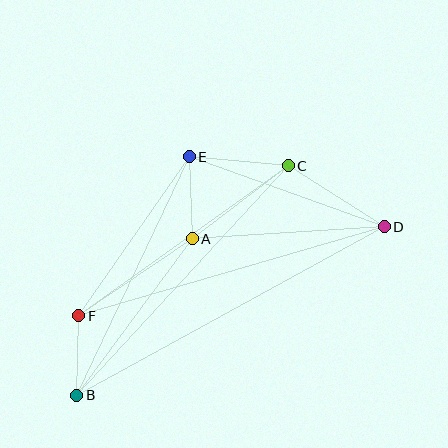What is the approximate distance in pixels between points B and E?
The distance between B and E is approximately 264 pixels.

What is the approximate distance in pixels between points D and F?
The distance between D and F is approximately 318 pixels.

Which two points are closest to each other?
Points B and F are closest to each other.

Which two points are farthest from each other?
Points B and D are farthest from each other.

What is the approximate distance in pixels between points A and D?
The distance between A and D is approximately 193 pixels.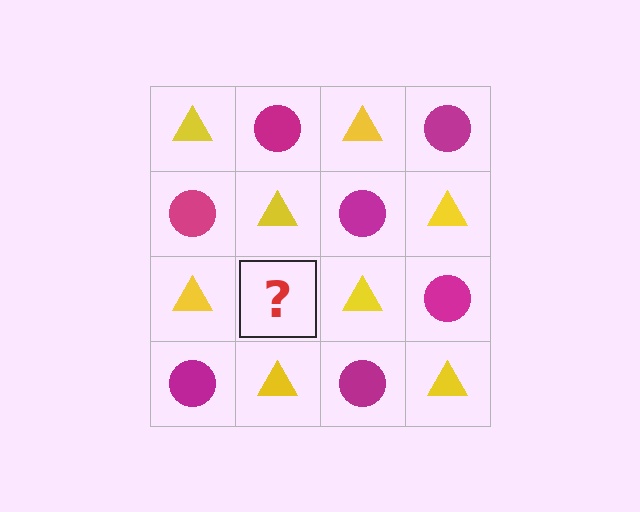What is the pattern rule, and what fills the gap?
The rule is that it alternates yellow triangle and magenta circle in a checkerboard pattern. The gap should be filled with a magenta circle.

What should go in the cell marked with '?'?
The missing cell should contain a magenta circle.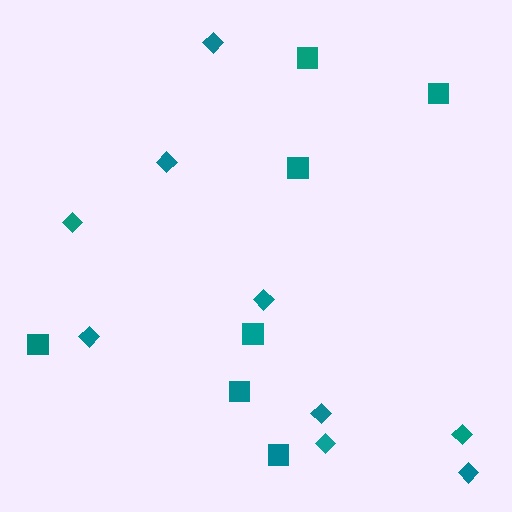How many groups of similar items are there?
There are 2 groups: one group of squares (7) and one group of diamonds (9).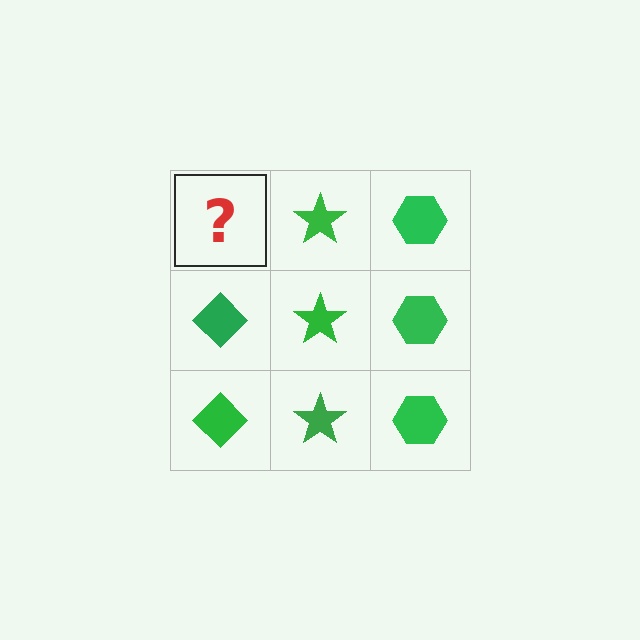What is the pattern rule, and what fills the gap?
The rule is that each column has a consistent shape. The gap should be filled with a green diamond.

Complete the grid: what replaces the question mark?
The question mark should be replaced with a green diamond.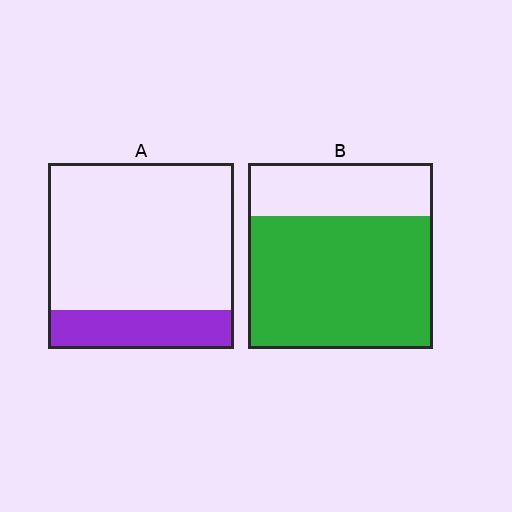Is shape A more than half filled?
No.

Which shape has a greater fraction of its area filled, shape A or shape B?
Shape B.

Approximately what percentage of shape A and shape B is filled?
A is approximately 20% and B is approximately 70%.